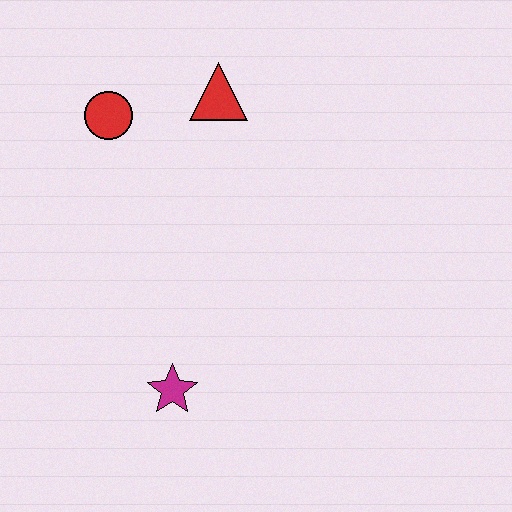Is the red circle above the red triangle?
No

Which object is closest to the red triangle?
The red circle is closest to the red triangle.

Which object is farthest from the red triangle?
The magenta star is farthest from the red triangle.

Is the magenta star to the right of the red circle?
Yes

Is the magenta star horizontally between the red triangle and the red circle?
Yes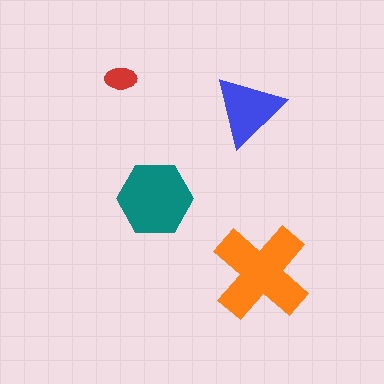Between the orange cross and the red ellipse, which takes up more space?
The orange cross.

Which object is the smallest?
The red ellipse.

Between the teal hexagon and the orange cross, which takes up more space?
The orange cross.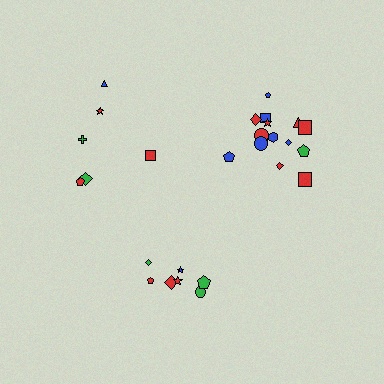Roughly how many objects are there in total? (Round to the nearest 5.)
Roughly 30 objects in total.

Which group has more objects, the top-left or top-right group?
The top-right group.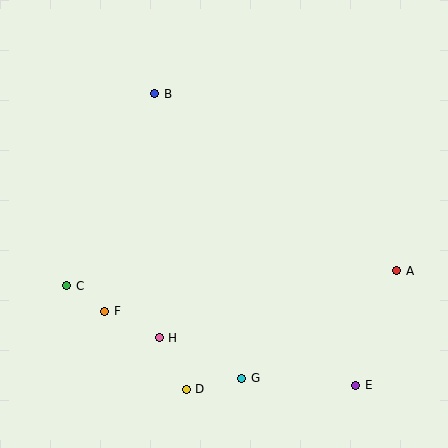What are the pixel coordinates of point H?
Point H is at (159, 338).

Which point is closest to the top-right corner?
Point A is closest to the top-right corner.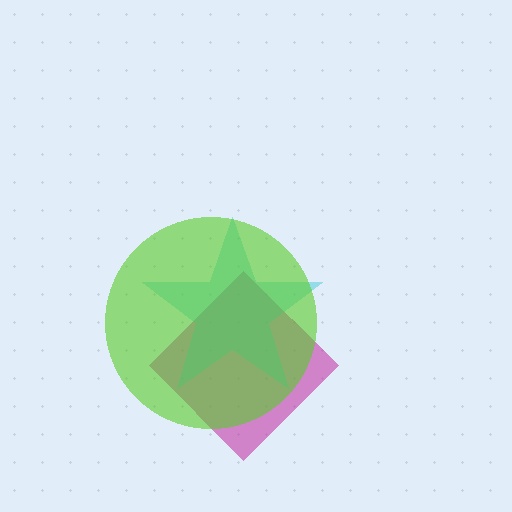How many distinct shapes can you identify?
There are 3 distinct shapes: a magenta diamond, a cyan star, a lime circle.